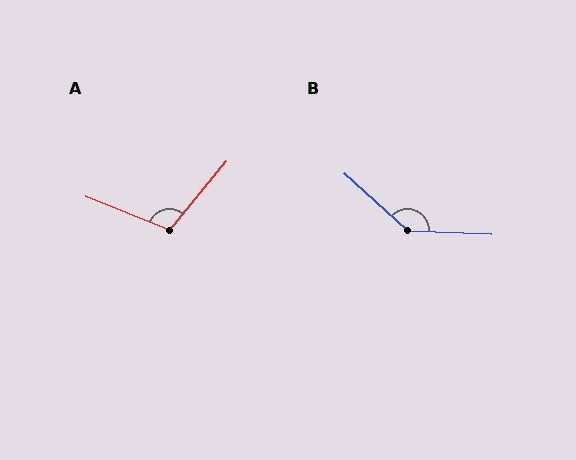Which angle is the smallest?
A, at approximately 108 degrees.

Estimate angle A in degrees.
Approximately 108 degrees.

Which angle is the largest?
B, at approximately 140 degrees.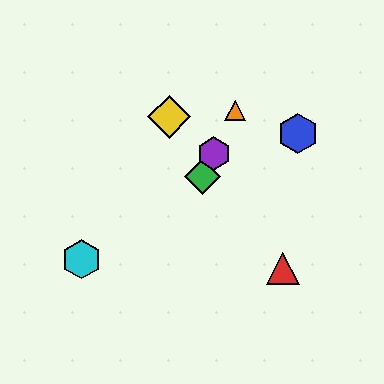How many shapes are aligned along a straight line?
3 shapes (the green diamond, the purple hexagon, the orange triangle) are aligned along a straight line.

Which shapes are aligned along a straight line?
The green diamond, the purple hexagon, the orange triangle are aligned along a straight line.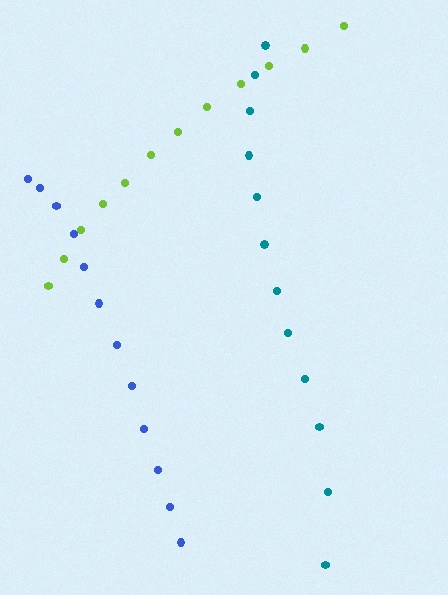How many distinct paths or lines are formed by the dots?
There are 3 distinct paths.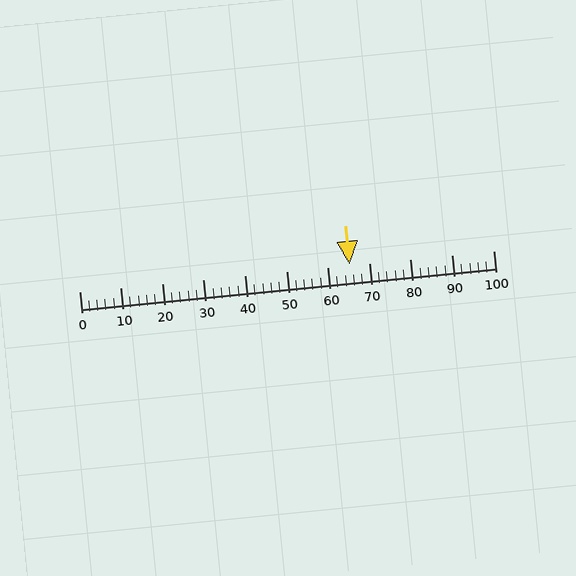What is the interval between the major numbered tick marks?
The major tick marks are spaced 10 units apart.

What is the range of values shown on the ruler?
The ruler shows values from 0 to 100.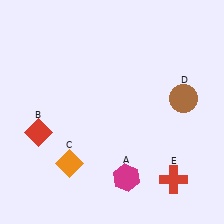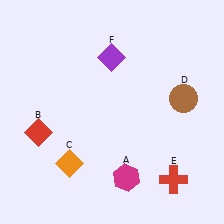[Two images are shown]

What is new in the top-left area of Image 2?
A purple diamond (F) was added in the top-left area of Image 2.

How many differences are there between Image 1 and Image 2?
There is 1 difference between the two images.